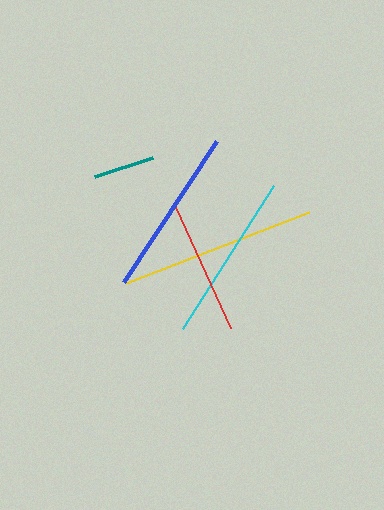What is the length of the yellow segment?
The yellow segment is approximately 197 pixels long.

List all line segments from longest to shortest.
From longest to shortest: yellow, cyan, blue, red, teal.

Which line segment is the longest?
The yellow line is the longest at approximately 197 pixels.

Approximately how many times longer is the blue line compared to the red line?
The blue line is approximately 1.3 times the length of the red line.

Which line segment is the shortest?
The teal line is the shortest at approximately 61 pixels.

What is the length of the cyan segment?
The cyan segment is approximately 169 pixels long.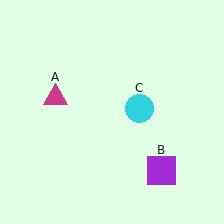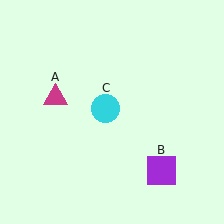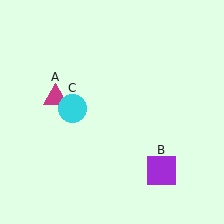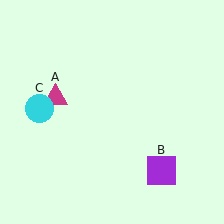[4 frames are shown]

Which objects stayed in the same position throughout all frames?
Magenta triangle (object A) and purple square (object B) remained stationary.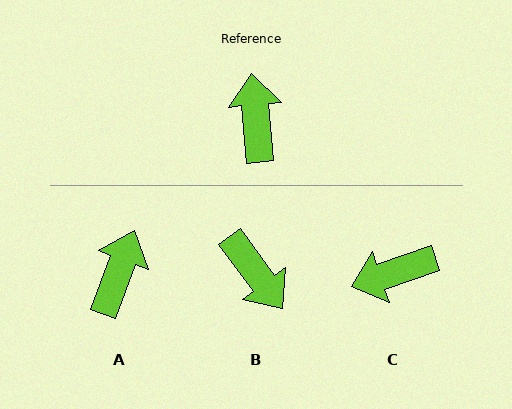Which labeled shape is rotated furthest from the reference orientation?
B, about 149 degrees away.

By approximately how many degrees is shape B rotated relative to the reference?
Approximately 149 degrees clockwise.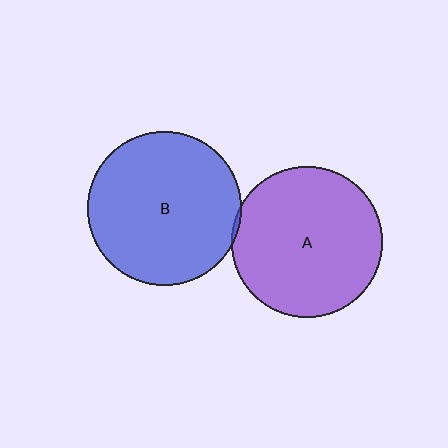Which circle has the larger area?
Circle B (blue).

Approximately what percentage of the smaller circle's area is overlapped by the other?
Approximately 5%.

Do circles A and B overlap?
Yes.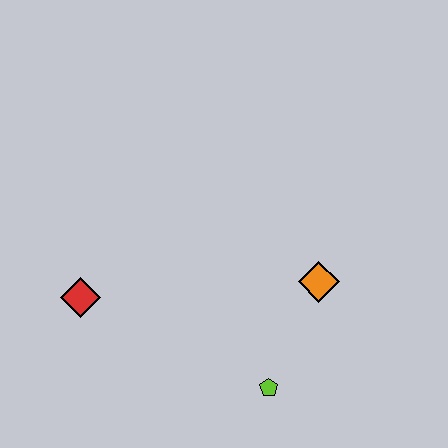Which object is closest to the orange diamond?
The lime pentagon is closest to the orange diamond.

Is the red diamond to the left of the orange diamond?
Yes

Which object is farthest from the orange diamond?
The red diamond is farthest from the orange diamond.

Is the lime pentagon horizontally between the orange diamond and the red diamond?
Yes